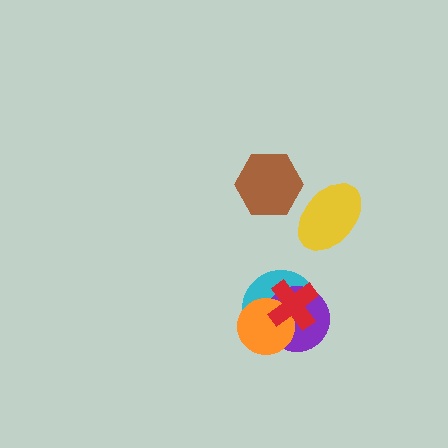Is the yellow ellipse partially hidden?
No, no other shape covers it.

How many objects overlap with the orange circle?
3 objects overlap with the orange circle.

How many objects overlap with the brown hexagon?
0 objects overlap with the brown hexagon.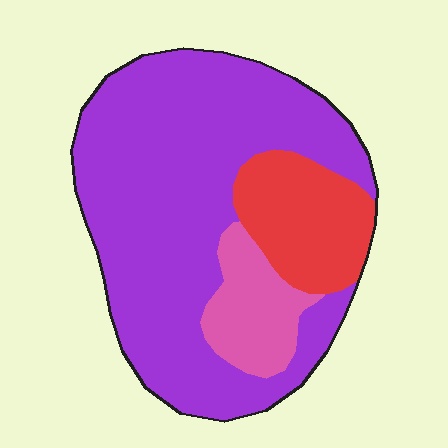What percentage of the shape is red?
Red covers roughly 15% of the shape.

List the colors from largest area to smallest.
From largest to smallest: purple, red, pink.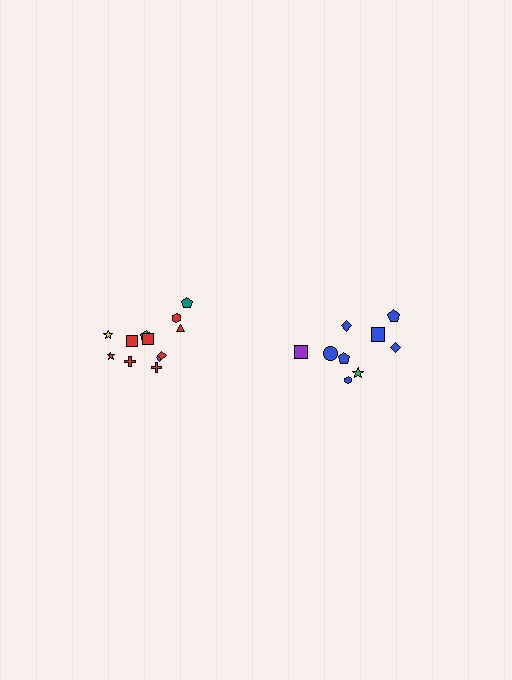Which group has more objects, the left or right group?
The left group.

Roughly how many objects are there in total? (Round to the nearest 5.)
Roughly 20 objects in total.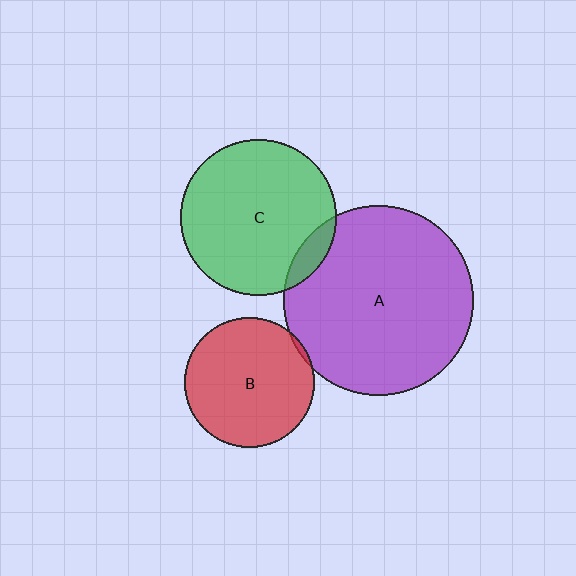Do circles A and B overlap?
Yes.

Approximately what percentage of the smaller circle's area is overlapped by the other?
Approximately 5%.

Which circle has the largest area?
Circle A (purple).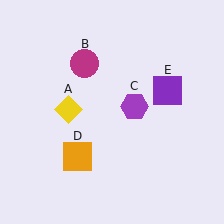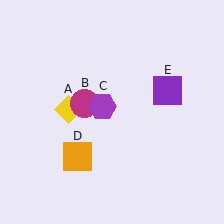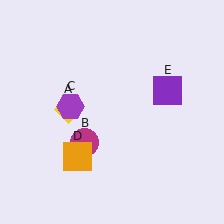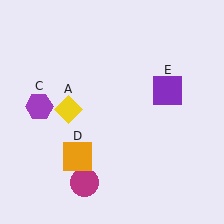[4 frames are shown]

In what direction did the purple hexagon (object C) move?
The purple hexagon (object C) moved left.